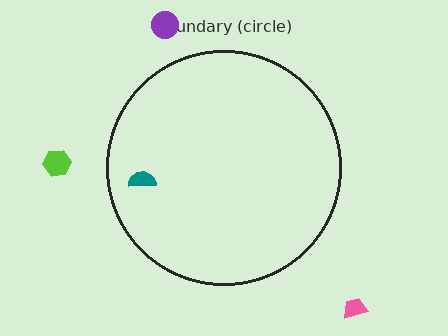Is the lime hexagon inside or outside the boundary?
Outside.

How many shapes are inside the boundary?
1 inside, 3 outside.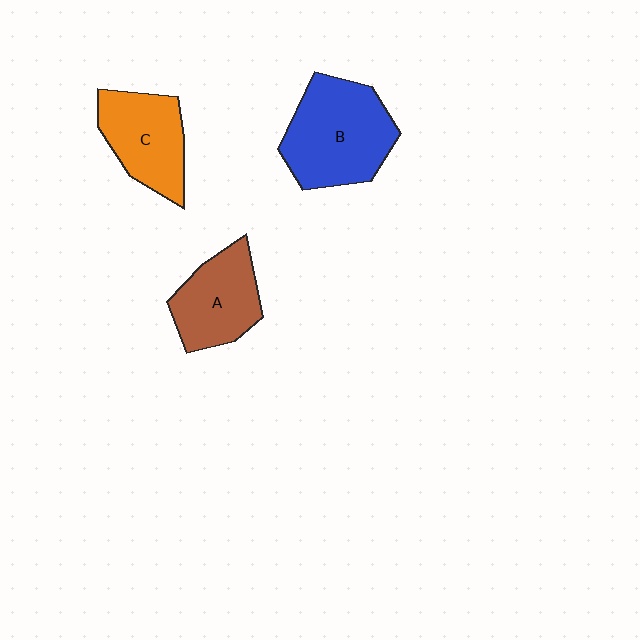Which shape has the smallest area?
Shape A (brown).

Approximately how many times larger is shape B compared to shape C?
Approximately 1.4 times.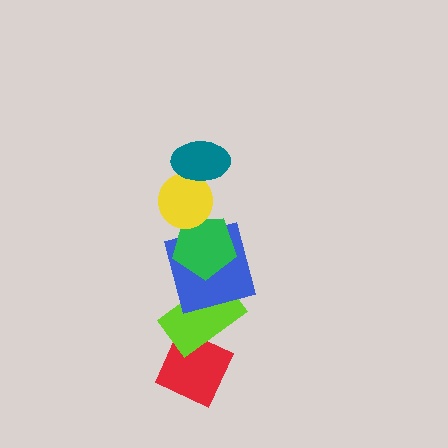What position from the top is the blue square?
The blue square is 4th from the top.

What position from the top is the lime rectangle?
The lime rectangle is 5th from the top.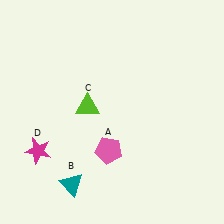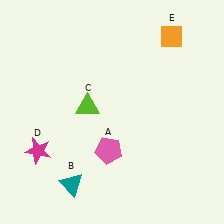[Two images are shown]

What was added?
An orange diamond (E) was added in Image 2.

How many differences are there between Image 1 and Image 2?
There is 1 difference between the two images.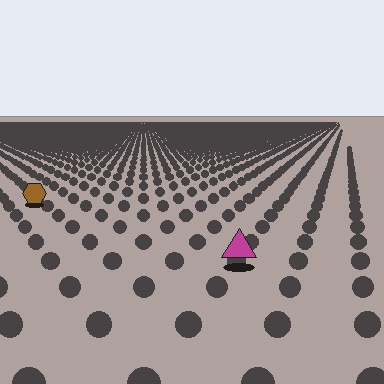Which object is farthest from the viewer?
The brown hexagon is farthest from the viewer. It appears smaller and the ground texture around it is denser.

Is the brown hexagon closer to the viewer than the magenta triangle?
No. The magenta triangle is closer — you can tell from the texture gradient: the ground texture is coarser near it.